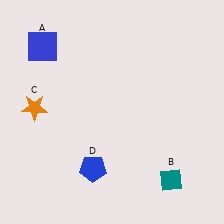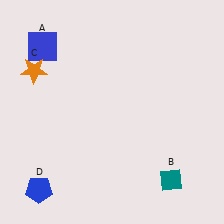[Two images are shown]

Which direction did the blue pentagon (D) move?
The blue pentagon (D) moved left.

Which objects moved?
The objects that moved are: the orange star (C), the blue pentagon (D).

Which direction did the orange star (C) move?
The orange star (C) moved up.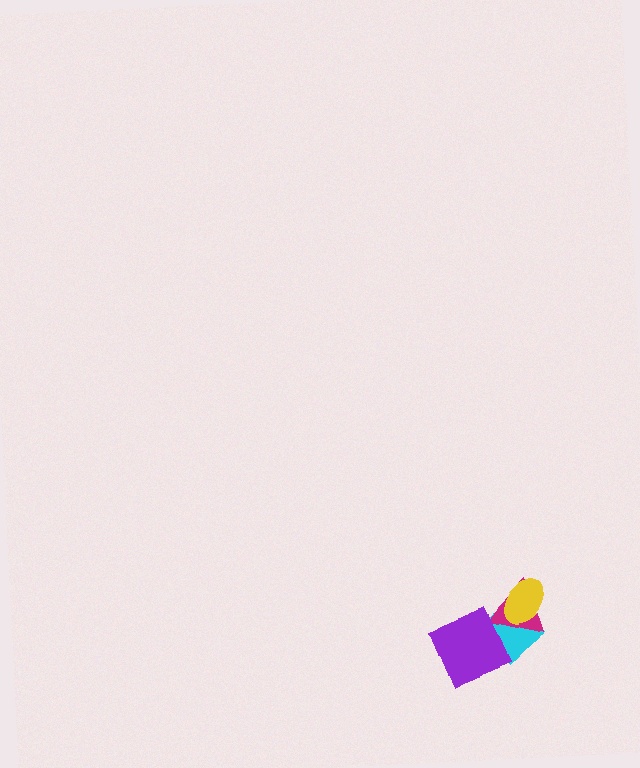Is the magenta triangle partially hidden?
Yes, it is partially covered by another shape.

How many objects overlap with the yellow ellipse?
2 objects overlap with the yellow ellipse.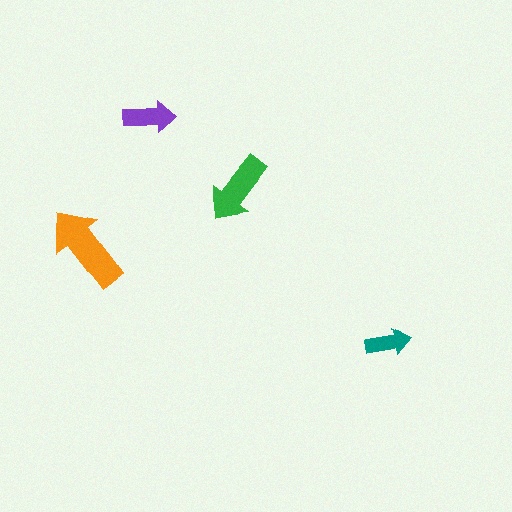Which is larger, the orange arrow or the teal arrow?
The orange one.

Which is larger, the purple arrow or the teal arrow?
The purple one.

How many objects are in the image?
There are 4 objects in the image.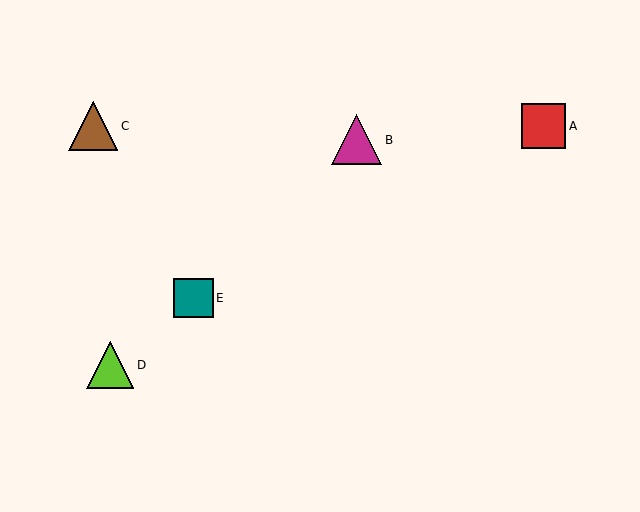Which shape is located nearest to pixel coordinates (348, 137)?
The magenta triangle (labeled B) at (357, 140) is nearest to that location.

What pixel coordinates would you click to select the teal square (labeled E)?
Click at (193, 298) to select the teal square E.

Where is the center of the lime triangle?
The center of the lime triangle is at (110, 365).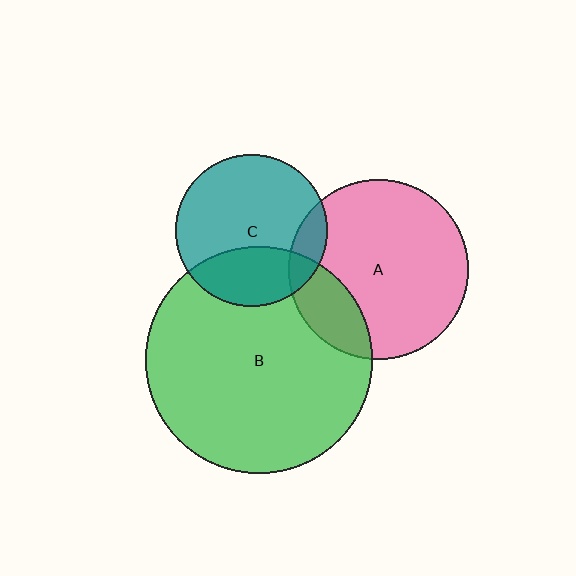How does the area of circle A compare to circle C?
Approximately 1.4 times.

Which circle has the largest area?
Circle B (green).